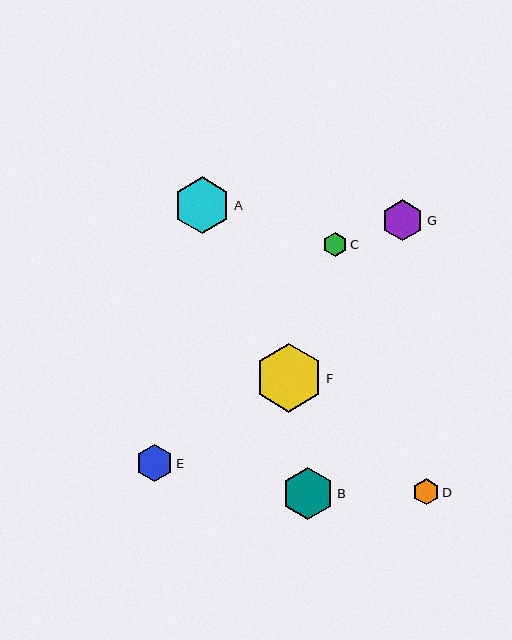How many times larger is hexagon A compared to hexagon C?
Hexagon A is approximately 2.3 times the size of hexagon C.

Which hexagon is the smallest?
Hexagon C is the smallest with a size of approximately 25 pixels.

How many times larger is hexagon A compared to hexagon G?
Hexagon A is approximately 1.4 times the size of hexagon G.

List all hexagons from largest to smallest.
From largest to smallest: F, A, B, G, E, D, C.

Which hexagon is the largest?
Hexagon F is the largest with a size of approximately 69 pixels.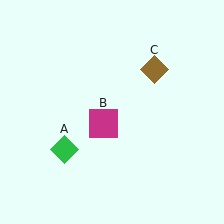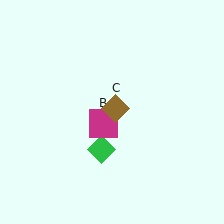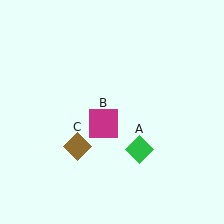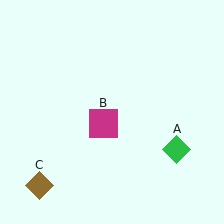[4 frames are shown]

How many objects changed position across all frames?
2 objects changed position: green diamond (object A), brown diamond (object C).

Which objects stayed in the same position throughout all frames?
Magenta square (object B) remained stationary.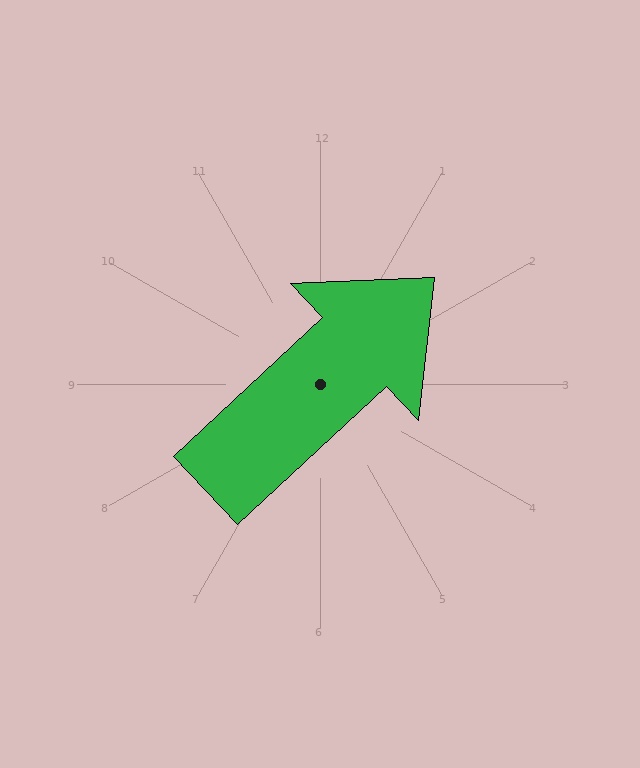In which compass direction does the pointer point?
Northeast.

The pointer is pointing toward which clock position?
Roughly 2 o'clock.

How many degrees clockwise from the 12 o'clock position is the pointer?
Approximately 47 degrees.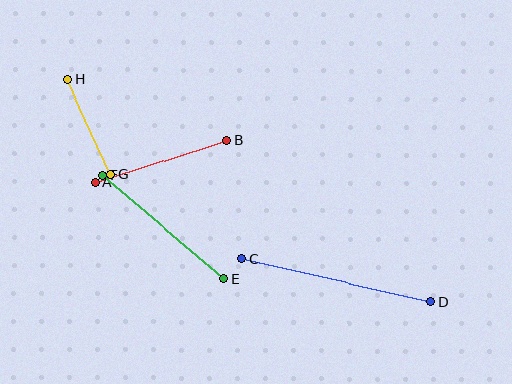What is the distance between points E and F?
The distance is approximately 158 pixels.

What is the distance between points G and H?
The distance is approximately 105 pixels.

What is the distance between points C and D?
The distance is approximately 195 pixels.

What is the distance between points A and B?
The distance is approximately 138 pixels.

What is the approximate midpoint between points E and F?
The midpoint is at approximately (163, 227) pixels.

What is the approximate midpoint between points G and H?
The midpoint is at approximately (89, 127) pixels.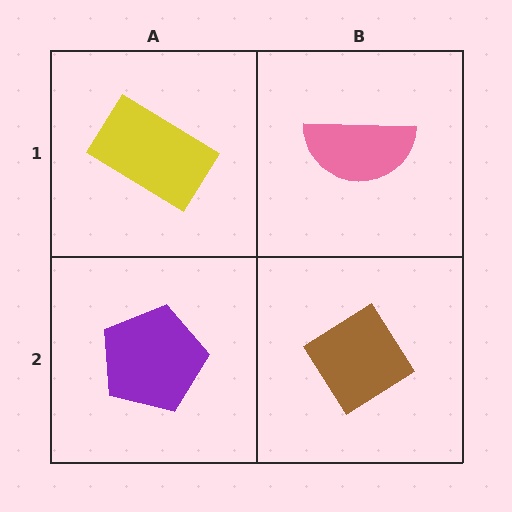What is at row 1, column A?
A yellow rectangle.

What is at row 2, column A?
A purple pentagon.